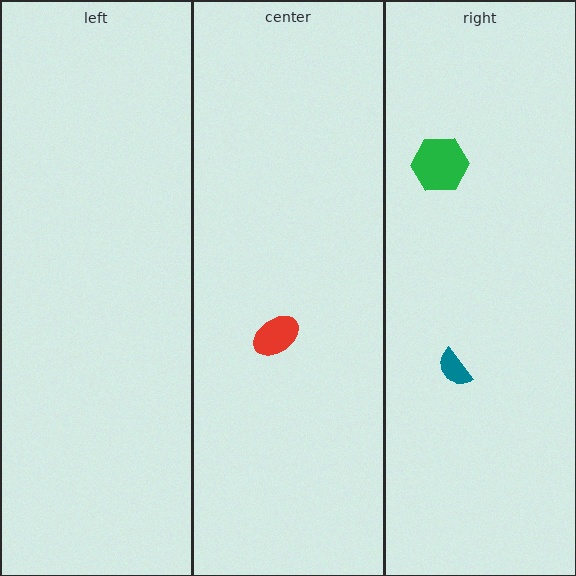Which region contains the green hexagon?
The right region.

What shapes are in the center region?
The red ellipse.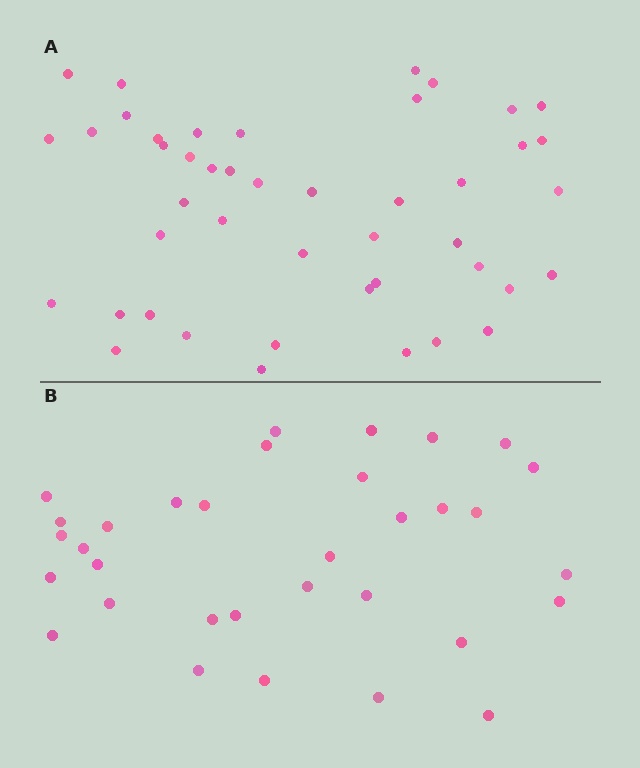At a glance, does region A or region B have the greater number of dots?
Region A (the top region) has more dots.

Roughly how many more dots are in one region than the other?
Region A has roughly 12 or so more dots than region B.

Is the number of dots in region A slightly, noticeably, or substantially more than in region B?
Region A has noticeably more, but not dramatically so. The ratio is roughly 1.4 to 1.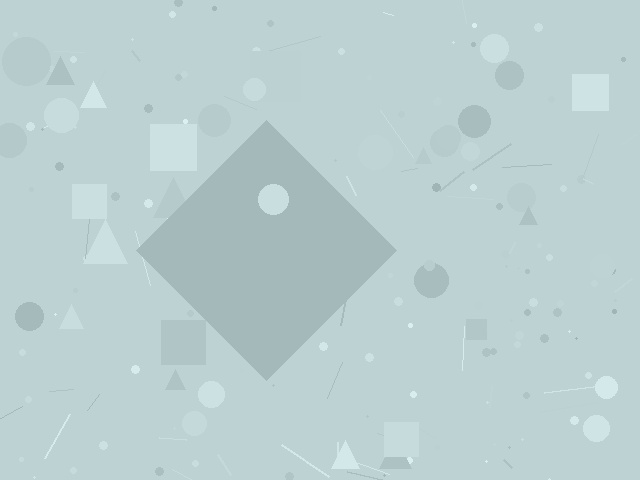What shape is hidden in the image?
A diamond is hidden in the image.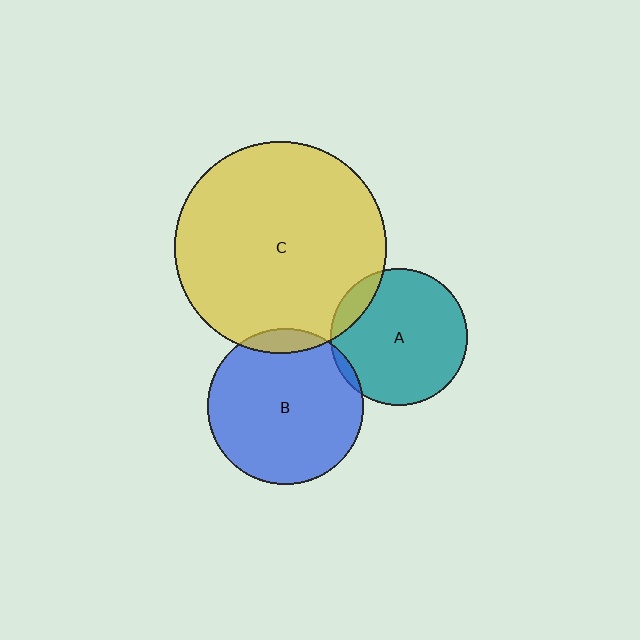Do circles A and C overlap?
Yes.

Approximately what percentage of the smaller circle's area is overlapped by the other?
Approximately 10%.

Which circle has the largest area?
Circle C (yellow).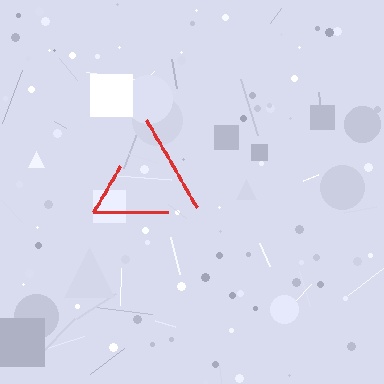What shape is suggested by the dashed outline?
The dashed outline suggests a triangle.